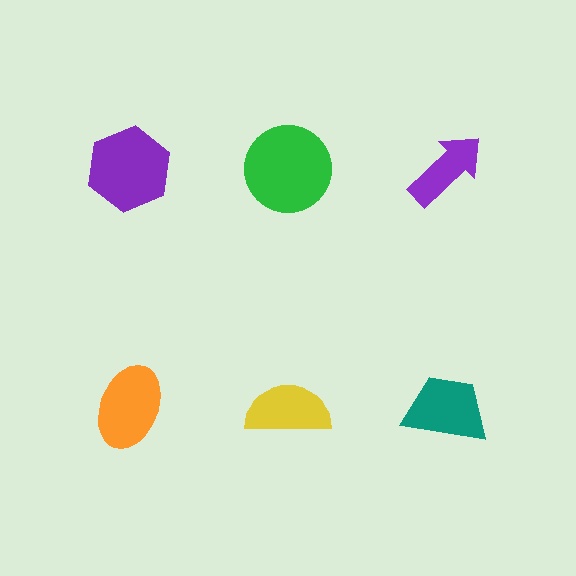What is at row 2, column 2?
A yellow semicircle.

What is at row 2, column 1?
An orange ellipse.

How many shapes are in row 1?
3 shapes.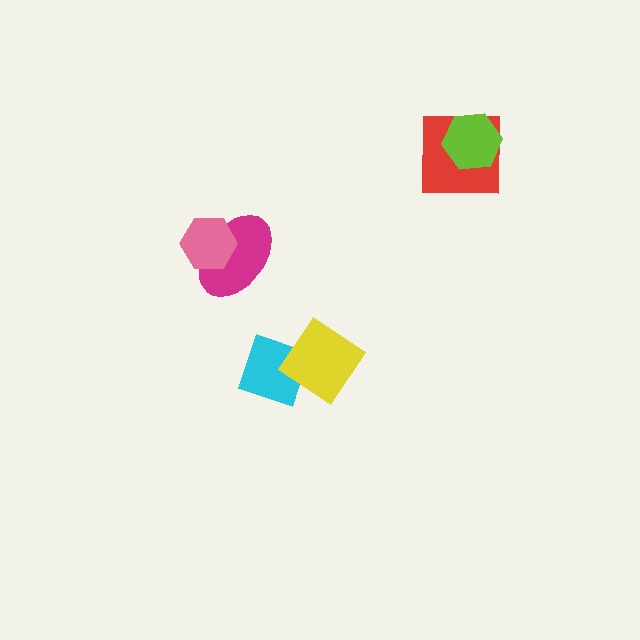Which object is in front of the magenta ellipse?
The pink hexagon is in front of the magenta ellipse.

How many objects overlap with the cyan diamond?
1 object overlaps with the cyan diamond.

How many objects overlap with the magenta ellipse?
1 object overlaps with the magenta ellipse.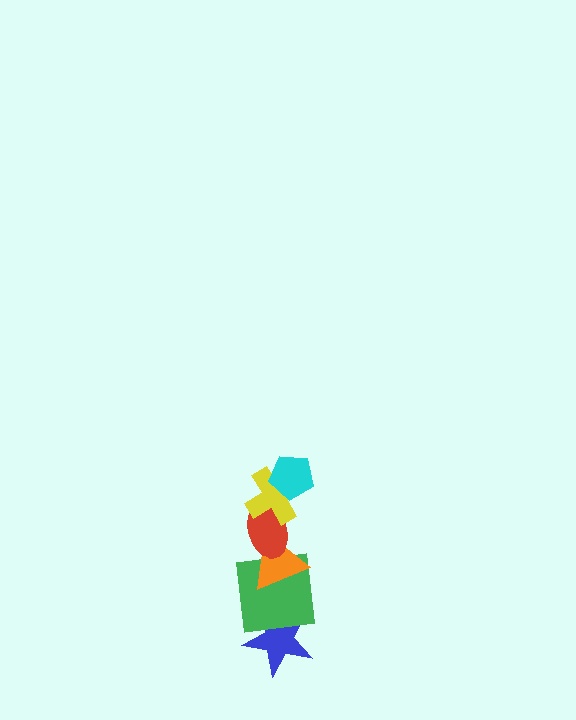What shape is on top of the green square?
The orange triangle is on top of the green square.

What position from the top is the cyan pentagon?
The cyan pentagon is 1st from the top.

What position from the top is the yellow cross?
The yellow cross is 2nd from the top.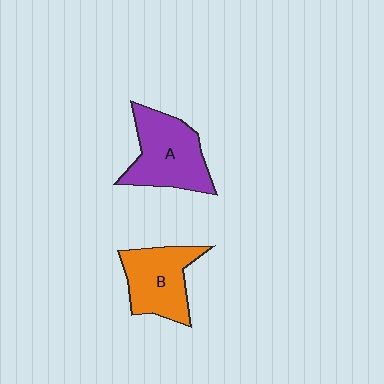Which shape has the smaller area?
Shape B (orange).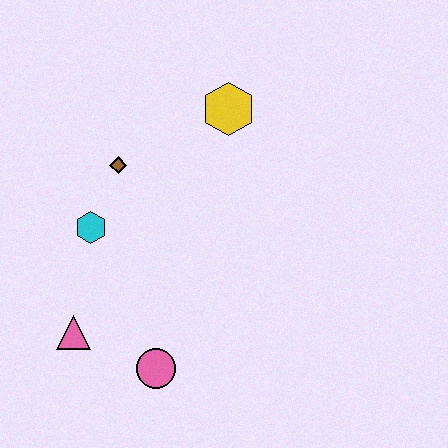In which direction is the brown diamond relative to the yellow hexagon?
The brown diamond is to the left of the yellow hexagon.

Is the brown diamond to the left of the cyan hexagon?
No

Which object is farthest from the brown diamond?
The pink circle is farthest from the brown diamond.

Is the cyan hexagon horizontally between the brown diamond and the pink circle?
No